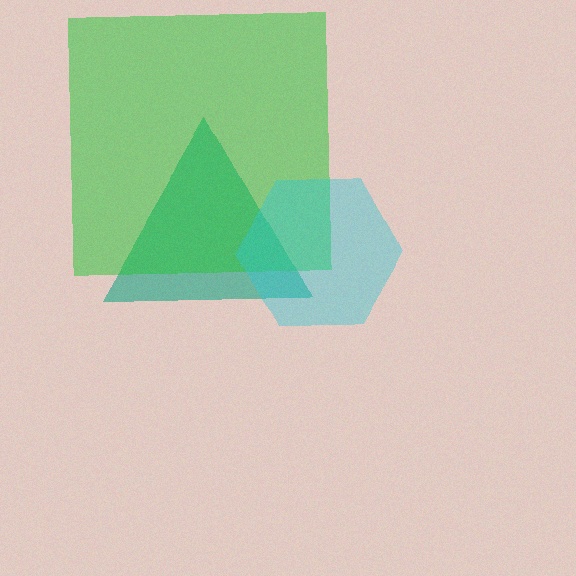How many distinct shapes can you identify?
There are 3 distinct shapes: a teal triangle, a green square, a cyan hexagon.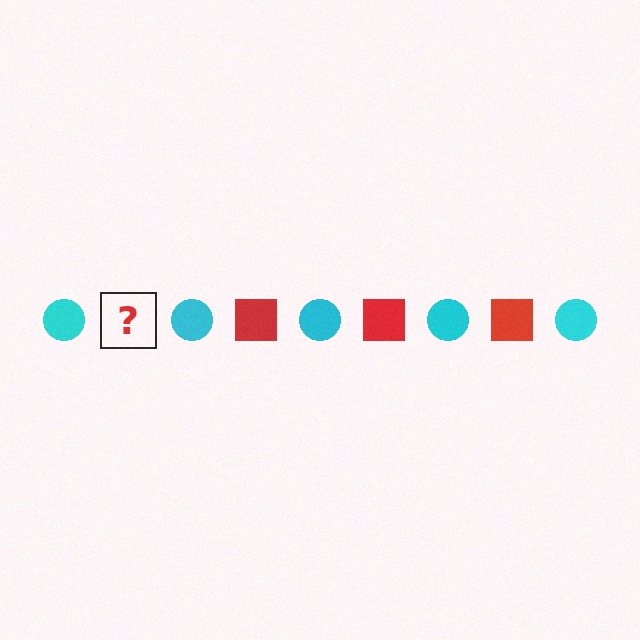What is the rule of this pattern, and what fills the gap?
The rule is that the pattern alternates between cyan circle and red square. The gap should be filled with a red square.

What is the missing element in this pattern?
The missing element is a red square.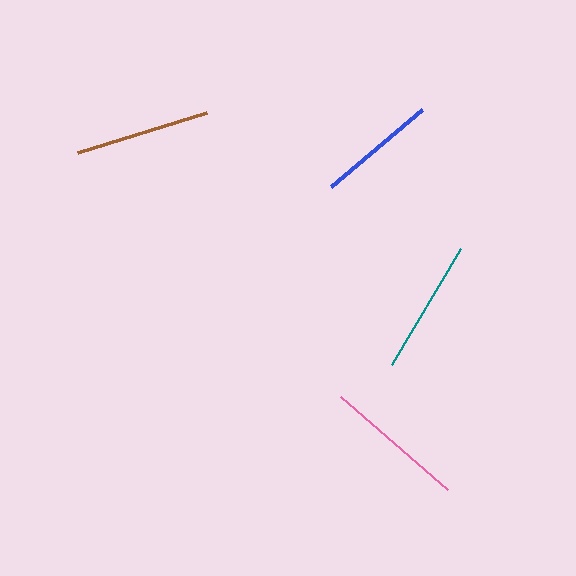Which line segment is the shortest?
The blue line is the shortest at approximately 119 pixels.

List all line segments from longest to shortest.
From longest to shortest: pink, teal, brown, blue.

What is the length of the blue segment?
The blue segment is approximately 119 pixels long.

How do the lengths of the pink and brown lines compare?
The pink and brown lines are approximately the same length.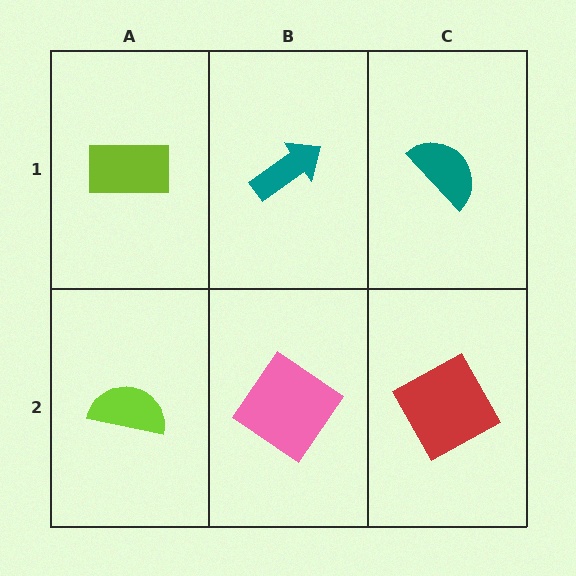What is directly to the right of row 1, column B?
A teal semicircle.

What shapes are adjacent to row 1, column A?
A lime semicircle (row 2, column A), a teal arrow (row 1, column B).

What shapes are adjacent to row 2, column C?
A teal semicircle (row 1, column C), a pink diamond (row 2, column B).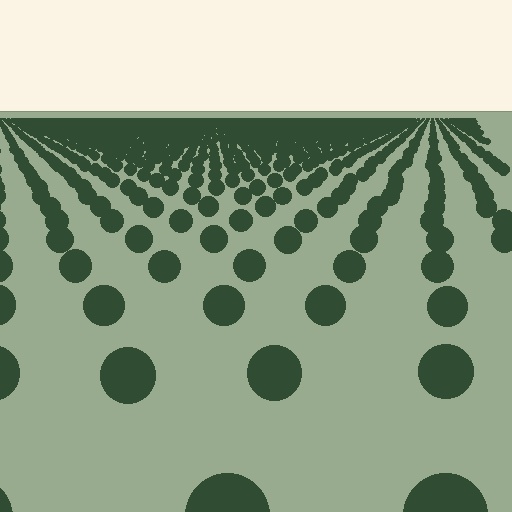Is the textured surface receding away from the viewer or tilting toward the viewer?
The surface is receding away from the viewer. Texture elements get smaller and denser toward the top.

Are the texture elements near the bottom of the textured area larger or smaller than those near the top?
Larger. Near the bottom, elements are closer to the viewer and appear at a bigger on-screen size.